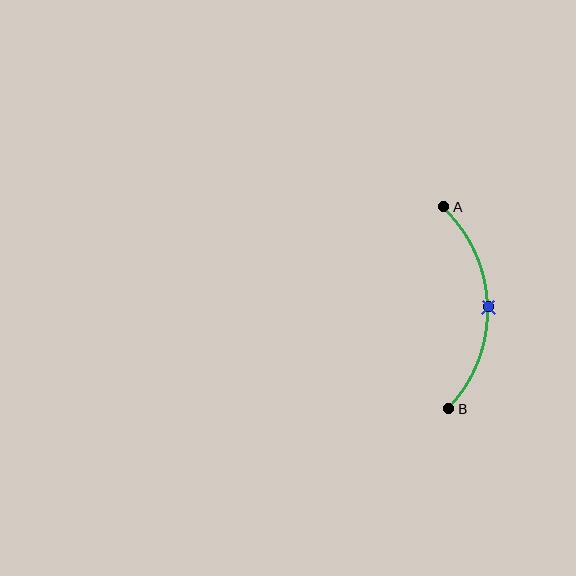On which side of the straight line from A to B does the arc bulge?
The arc bulges to the right of the straight line connecting A and B.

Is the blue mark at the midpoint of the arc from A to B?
Yes. The blue mark lies on the arc at equal arc-length from both A and B — it is the arc midpoint.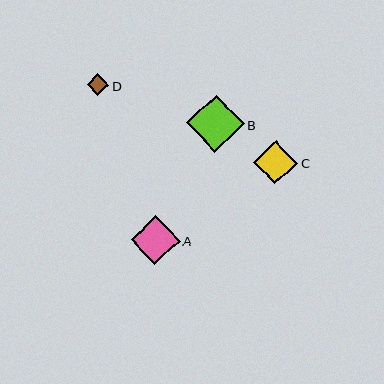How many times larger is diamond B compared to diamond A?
Diamond B is approximately 1.2 times the size of diamond A.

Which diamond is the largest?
Diamond B is the largest with a size of approximately 58 pixels.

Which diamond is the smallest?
Diamond D is the smallest with a size of approximately 21 pixels.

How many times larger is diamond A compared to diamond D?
Diamond A is approximately 2.3 times the size of diamond D.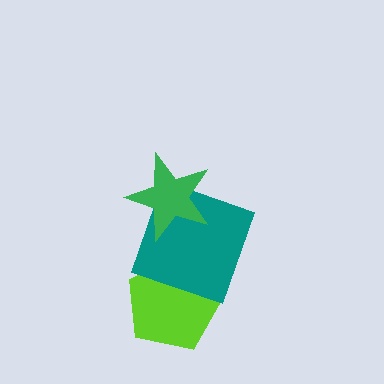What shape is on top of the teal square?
The green star is on top of the teal square.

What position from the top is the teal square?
The teal square is 2nd from the top.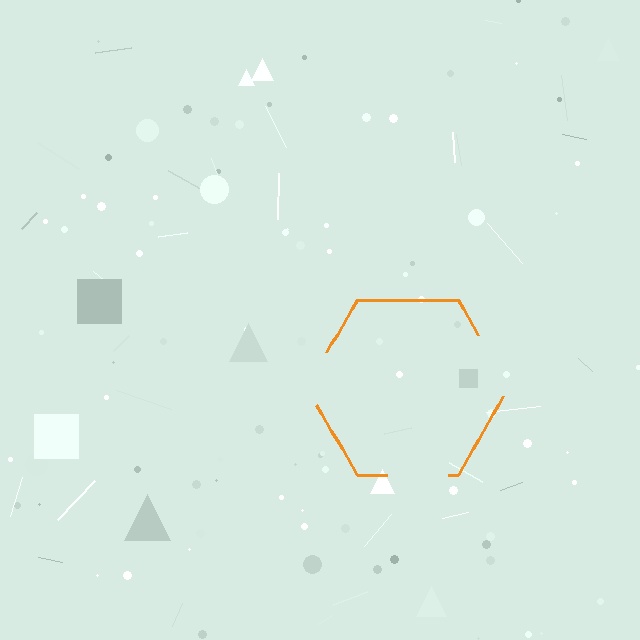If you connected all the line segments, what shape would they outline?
They would outline a hexagon.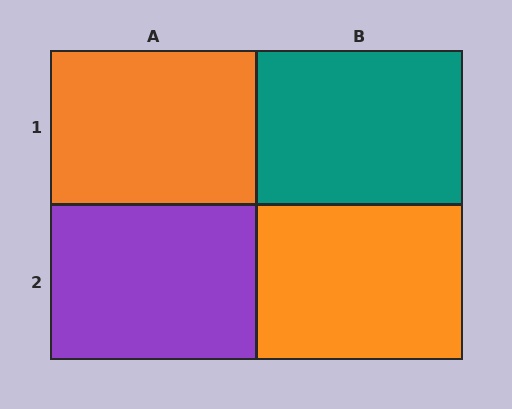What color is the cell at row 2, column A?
Purple.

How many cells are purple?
1 cell is purple.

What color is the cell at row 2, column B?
Orange.